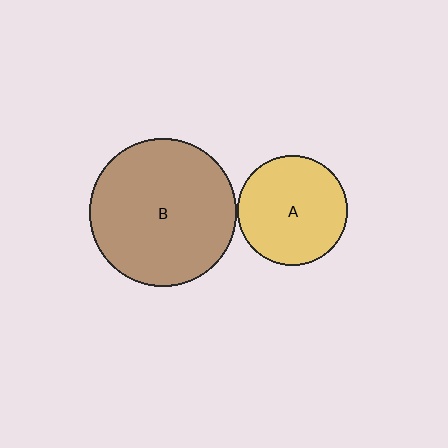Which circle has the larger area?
Circle B (brown).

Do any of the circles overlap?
No, none of the circles overlap.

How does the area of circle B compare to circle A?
Approximately 1.8 times.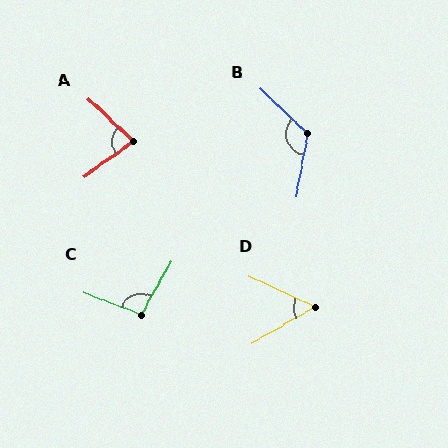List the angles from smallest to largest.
D (55°), A (79°), C (99°), B (124°).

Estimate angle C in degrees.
Approximately 99 degrees.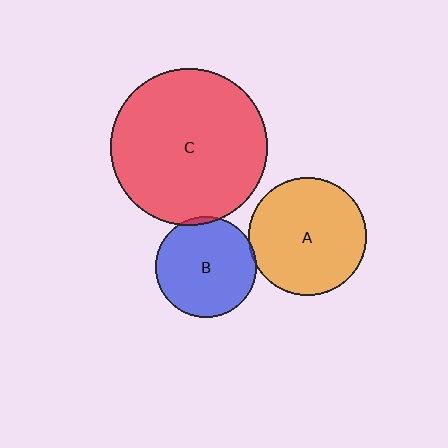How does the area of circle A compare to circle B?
Approximately 1.4 times.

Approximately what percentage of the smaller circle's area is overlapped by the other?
Approximately 5%.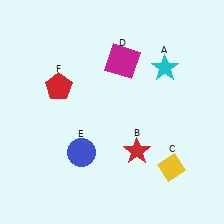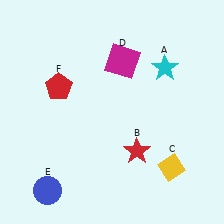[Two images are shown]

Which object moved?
The blue circle (E) moved down.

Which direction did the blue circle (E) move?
The blue circle (E) moved down.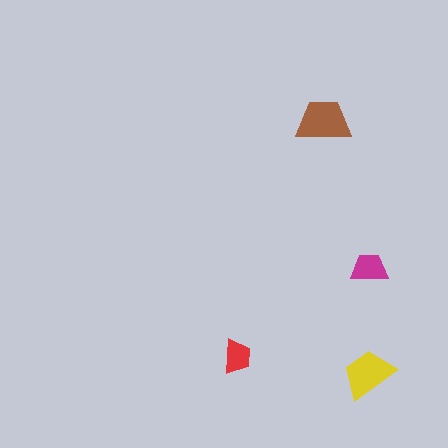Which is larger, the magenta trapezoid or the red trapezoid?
The magenta one.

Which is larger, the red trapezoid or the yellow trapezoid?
The yellow one.